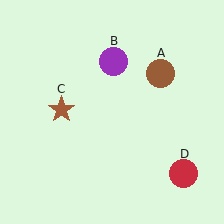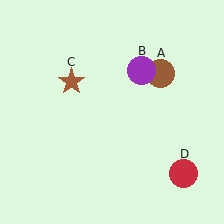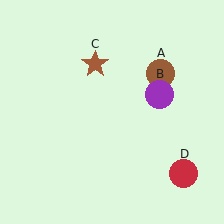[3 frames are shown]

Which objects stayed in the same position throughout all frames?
Brown circle (object A) and red circle (object D) remained stationary.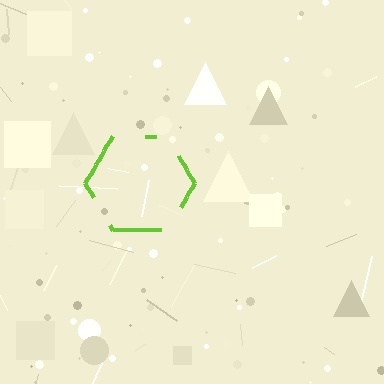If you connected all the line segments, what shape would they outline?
They would outline a hexagon.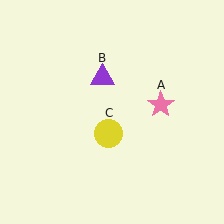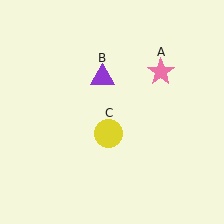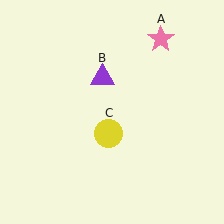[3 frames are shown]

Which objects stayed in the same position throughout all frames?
Purple triangle (object B) and yellow circle (object C) remained stationary.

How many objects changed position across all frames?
1 object changed position: pink star (object A).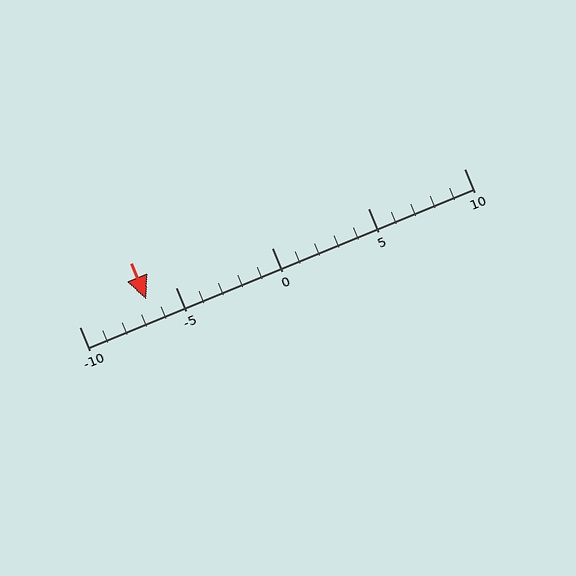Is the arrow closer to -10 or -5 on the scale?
The arrow is closer to -5.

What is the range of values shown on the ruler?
The ruler shows values from -10 to 10.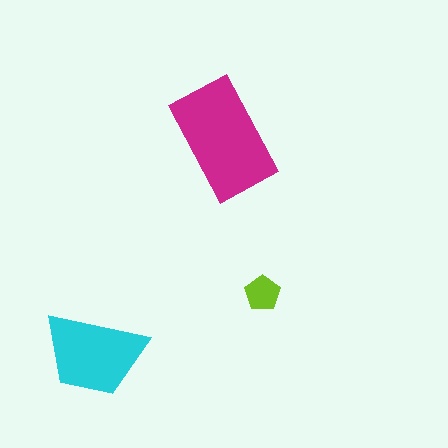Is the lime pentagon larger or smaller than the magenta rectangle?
Smaller.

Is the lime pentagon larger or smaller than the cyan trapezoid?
Smaller.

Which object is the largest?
The magenta rectangle.